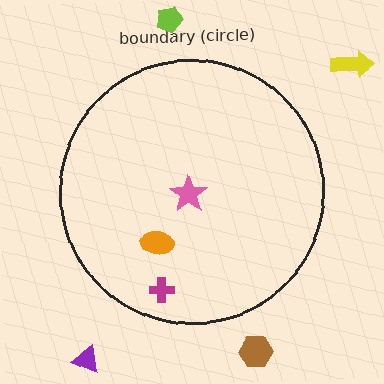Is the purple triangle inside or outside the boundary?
Outside.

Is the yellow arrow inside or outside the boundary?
Outside.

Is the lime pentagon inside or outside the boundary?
Outside.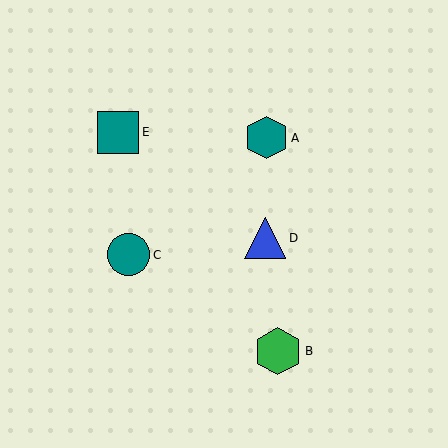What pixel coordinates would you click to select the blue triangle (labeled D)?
Click at (265, 238) to select the blue triangle D.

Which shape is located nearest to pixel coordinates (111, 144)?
The teal square (labeled E) at (118, 132) is nearest to that location.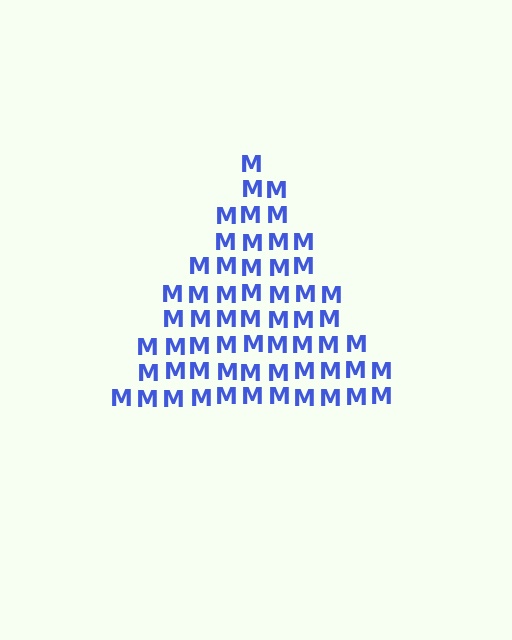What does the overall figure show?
The overall figure shows a triangle.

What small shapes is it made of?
It is made of small letter M's.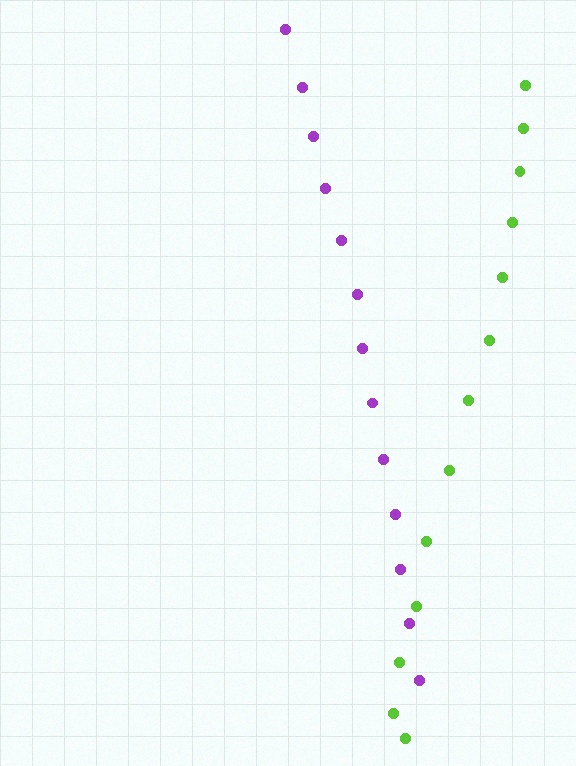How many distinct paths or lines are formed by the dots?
There are 2 distinct paths.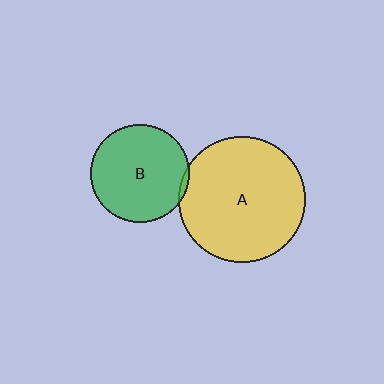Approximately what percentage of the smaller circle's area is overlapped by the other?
Approximately 5%.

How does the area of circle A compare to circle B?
Approximately 1.6 times.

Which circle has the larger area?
Circle A (yellow).